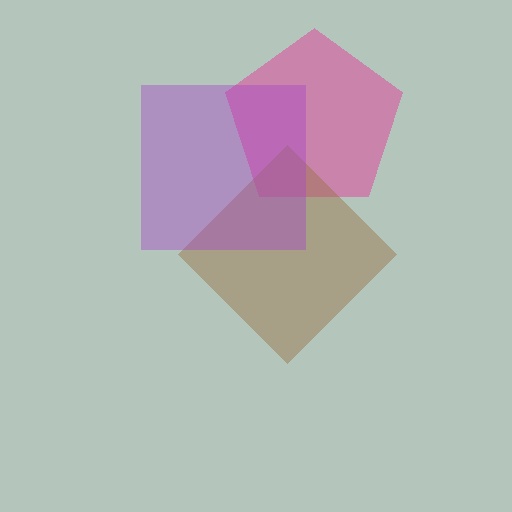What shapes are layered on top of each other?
The layered shapes are: a pink pentagon, a brown diamond, a purple square.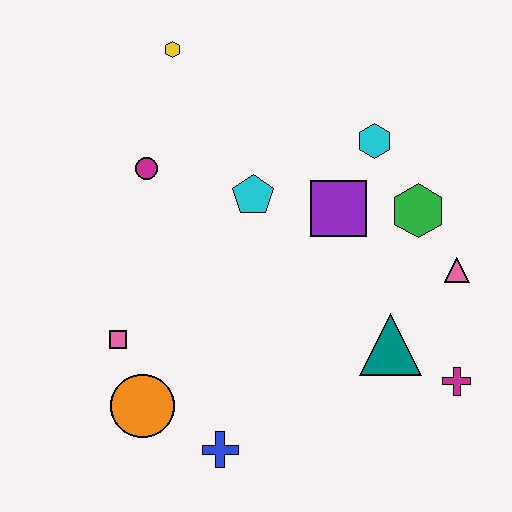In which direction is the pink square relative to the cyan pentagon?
The pink square is below the cyan pentagon.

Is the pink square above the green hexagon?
No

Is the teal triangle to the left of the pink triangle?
Yes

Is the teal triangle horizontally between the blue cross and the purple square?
No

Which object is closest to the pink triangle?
The green hexagon is closest to the pink triangle.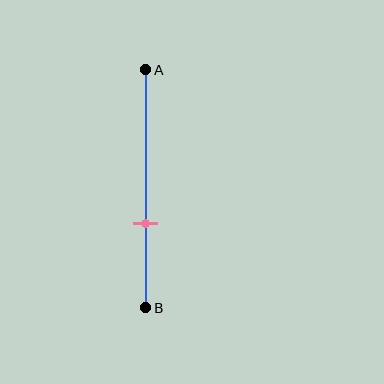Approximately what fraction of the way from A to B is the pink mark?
The pink mark is approximately 65% of the way from A to B.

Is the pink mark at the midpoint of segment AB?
No, the mark is at about 65% from A, not at the 50% midpoint.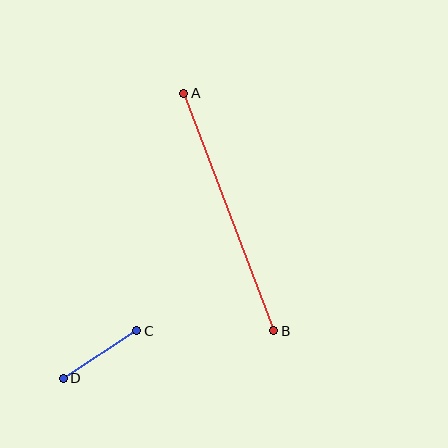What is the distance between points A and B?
The distance is approximately 254 pixels.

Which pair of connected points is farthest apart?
Points A and B are farthest apart.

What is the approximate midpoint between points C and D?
The midpoint is at approximately (100, 355) pixels.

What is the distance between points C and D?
The distance is approximately 88 pixels.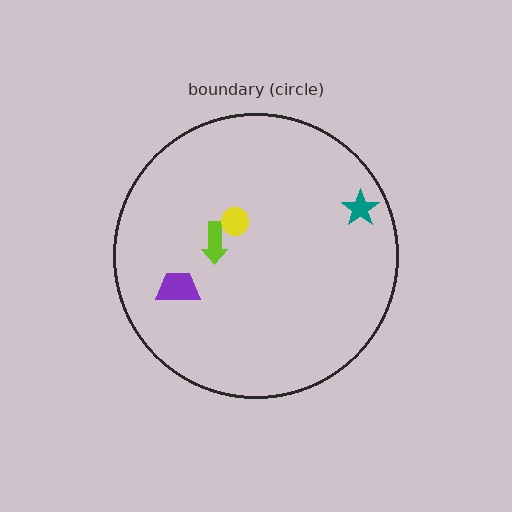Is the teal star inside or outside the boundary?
Inside.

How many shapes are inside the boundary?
4 inside, 0 outside.